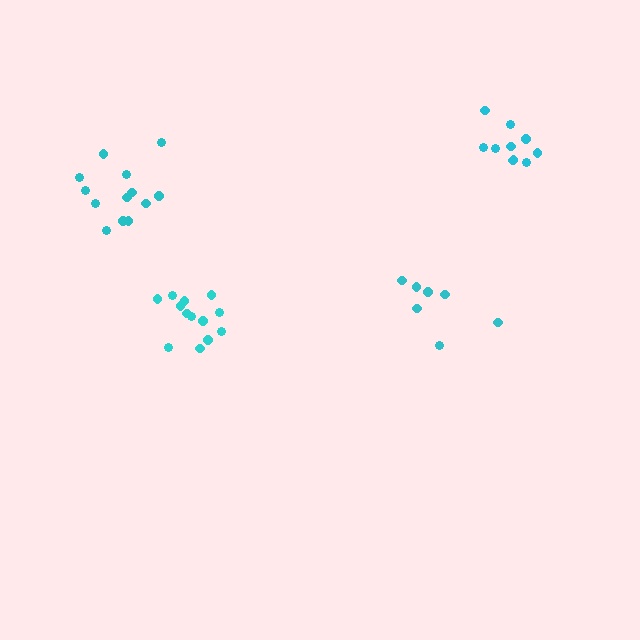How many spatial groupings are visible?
There are 4 spatial groupings.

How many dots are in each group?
Group 1: 7 dots, Group 2: 10 dots, Group 3: 13 dots, Group 4: 13 dots (43 total).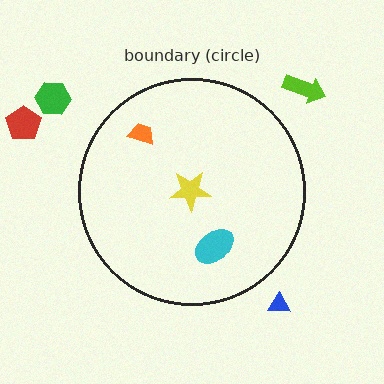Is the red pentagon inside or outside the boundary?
Outside.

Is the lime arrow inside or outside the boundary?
Outside.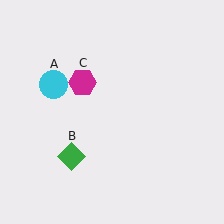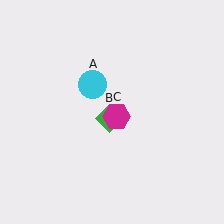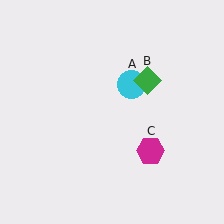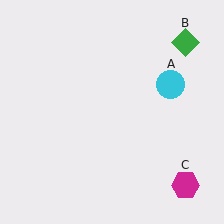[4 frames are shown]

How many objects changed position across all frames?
3 objects changed position: cyan circle (object A), green diamond (object B), magenta hexagon (object C).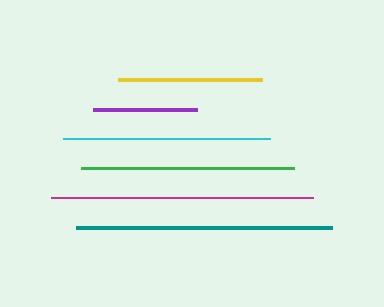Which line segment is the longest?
The magenta line is the longest at approximately 262 pixels.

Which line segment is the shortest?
The purple line is the shortest at approximately 105 pixels.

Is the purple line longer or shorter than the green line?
The green line is longer than the purple line.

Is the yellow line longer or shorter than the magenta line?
The magenta line is longer than the yellow line.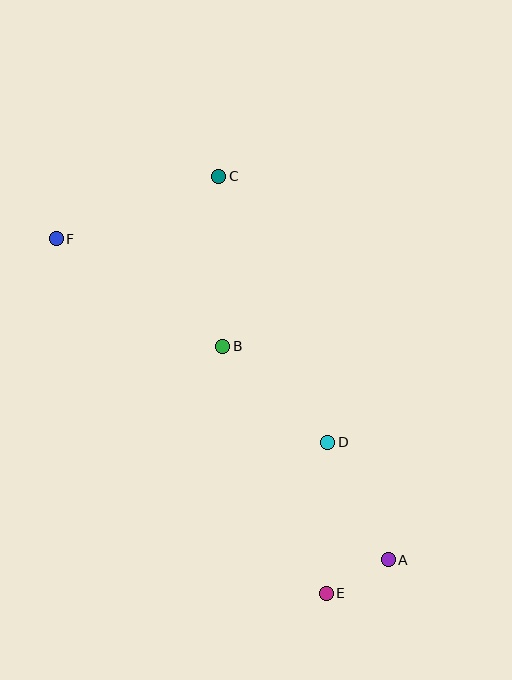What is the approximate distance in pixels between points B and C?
The distance between B and C is approximately 170 pixels.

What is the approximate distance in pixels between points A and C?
The distance between A and C is approximately 419 pixels.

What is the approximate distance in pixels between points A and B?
The distance between A and B is approximately 271 pixels.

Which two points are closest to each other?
Points A and E are closest to each other.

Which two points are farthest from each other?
Points A and F are farthest from each other.